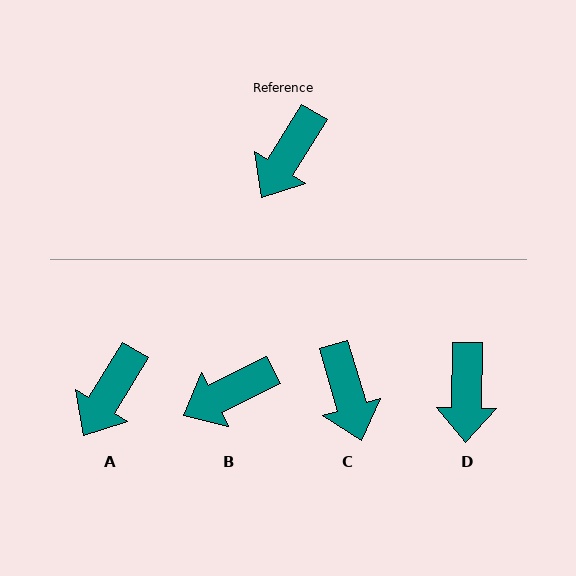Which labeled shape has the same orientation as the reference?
A.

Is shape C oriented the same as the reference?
No, it is off by about 48 degrees.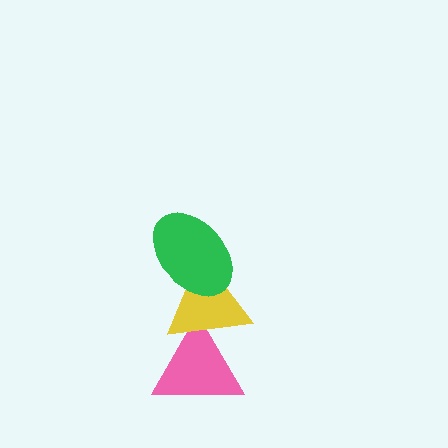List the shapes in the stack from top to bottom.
From top to bottom: the green ellipse, the yellow triangle, the pink triangle.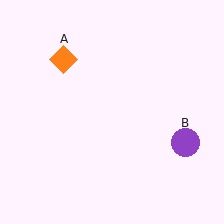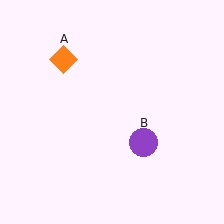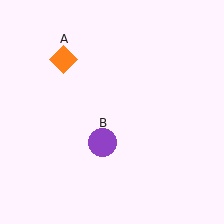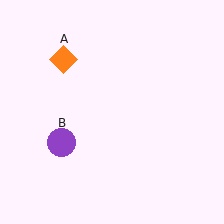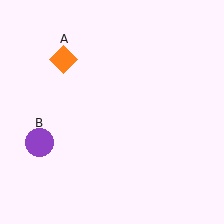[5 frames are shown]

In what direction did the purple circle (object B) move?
The purple circle (object B) moved left.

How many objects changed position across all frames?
1 object changed position: purple circle (object B).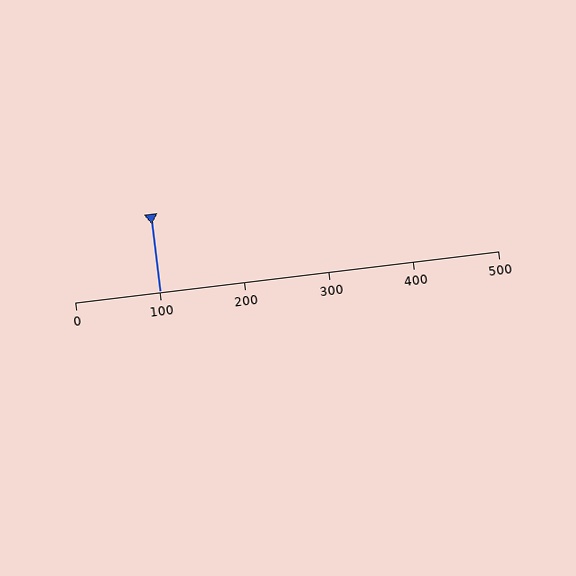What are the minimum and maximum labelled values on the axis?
The axis runs from 0 to 500.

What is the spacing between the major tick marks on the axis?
The major ticks are spaced 100 apart.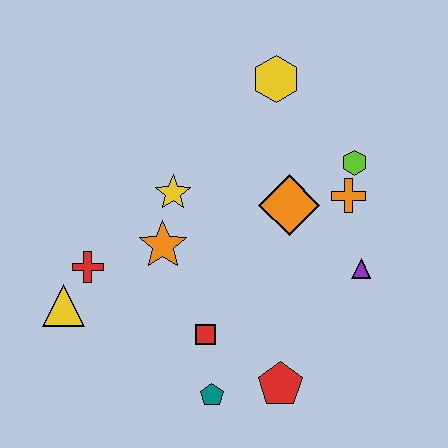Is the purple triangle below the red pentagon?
No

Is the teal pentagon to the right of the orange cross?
No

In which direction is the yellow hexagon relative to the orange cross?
The yellow hexagon is above the orange cross.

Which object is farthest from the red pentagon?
The yellow hexagon is farthest from the red pentagon.